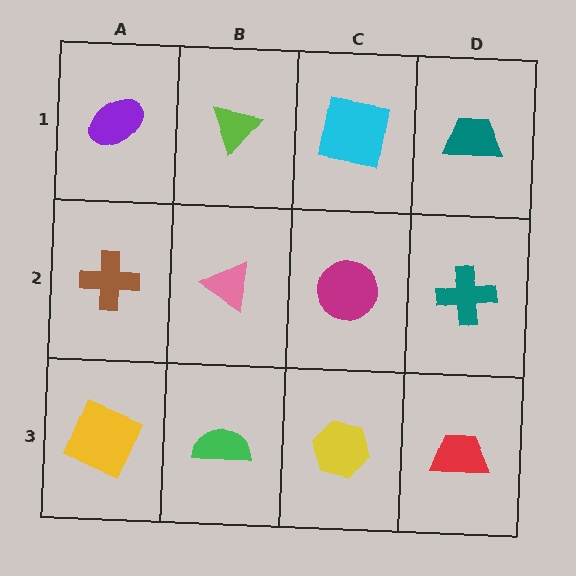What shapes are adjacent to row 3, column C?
A magenta circle (row 2, column C), a green semicircle (row 3, column B), a red trapezoid (row 3, column D).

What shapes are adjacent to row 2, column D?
A teal trapezoid (row 1, column D), a red trapezoid (row 3, column D), a magenta circle (row 2, column C).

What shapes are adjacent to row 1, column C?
A magenta circle (row 2, column C), a lime triangle (row 1, column B), a teal trapezoid (row 1, column D).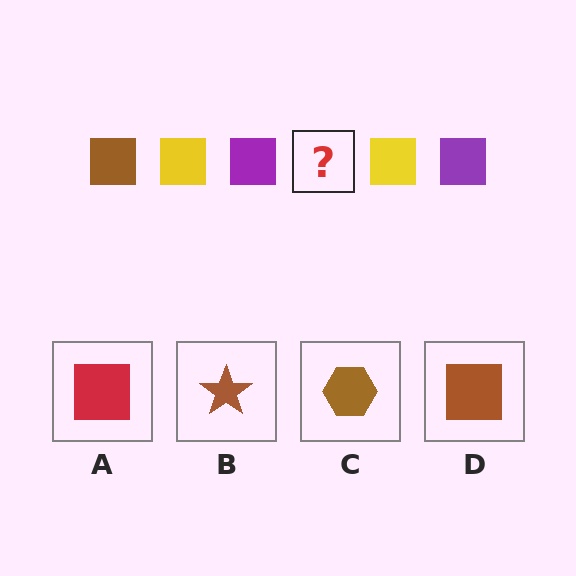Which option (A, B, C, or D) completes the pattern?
D.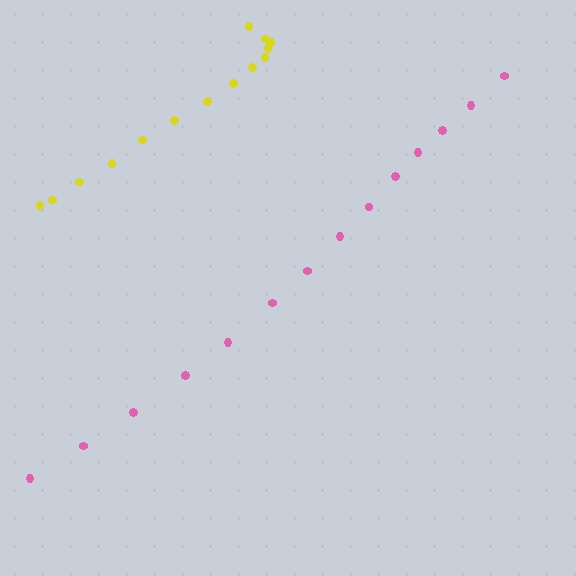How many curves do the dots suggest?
There are 2 distinct paths.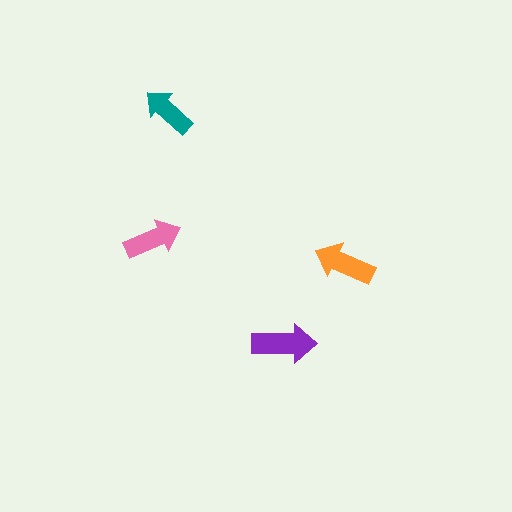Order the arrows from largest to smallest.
the purple one, the orange one, the pink one, the teal one.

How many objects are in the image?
There are 4 objects in the image.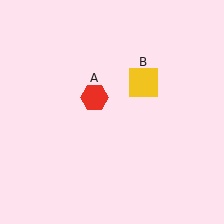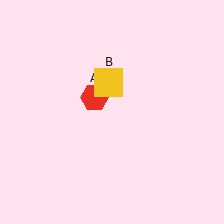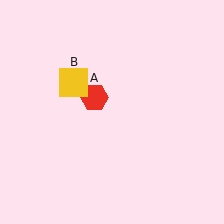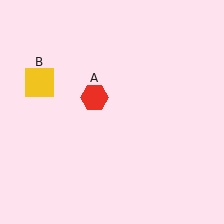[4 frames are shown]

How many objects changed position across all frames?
1 object changed position: yellow square (object B).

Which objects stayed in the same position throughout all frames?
Red hexagon (object A) remained stationary.